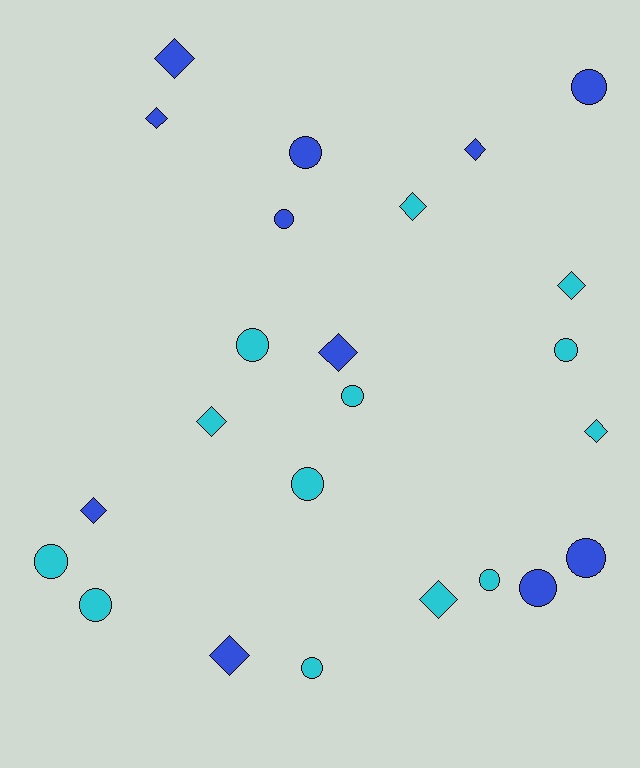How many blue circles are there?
There are 5 blue circles.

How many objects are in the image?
There are 24 objects.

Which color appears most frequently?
Cyan, with 13 objects.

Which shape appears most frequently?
Circle, with 13 objects.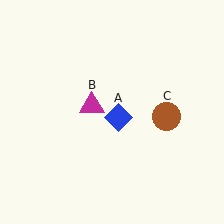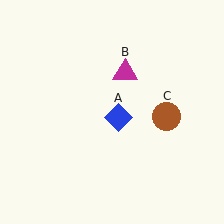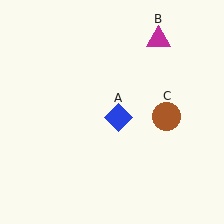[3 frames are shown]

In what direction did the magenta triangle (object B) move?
The magenta triangle (object B) moved up and to the right.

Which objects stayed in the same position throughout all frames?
Blue diamond (object A) and brown circle (object C) remained stationary.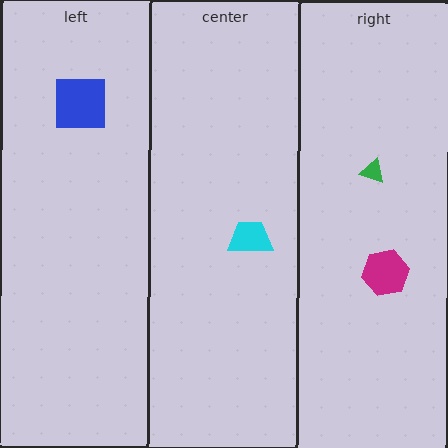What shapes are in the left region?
The blue square.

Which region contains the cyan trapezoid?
The center region.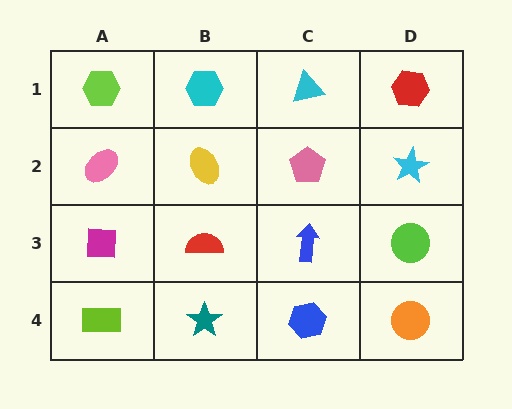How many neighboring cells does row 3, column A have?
3.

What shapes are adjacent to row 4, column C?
A blue arrow (row 3, column C), a teal star (row 4, column B), an orange circle (row 4, column D).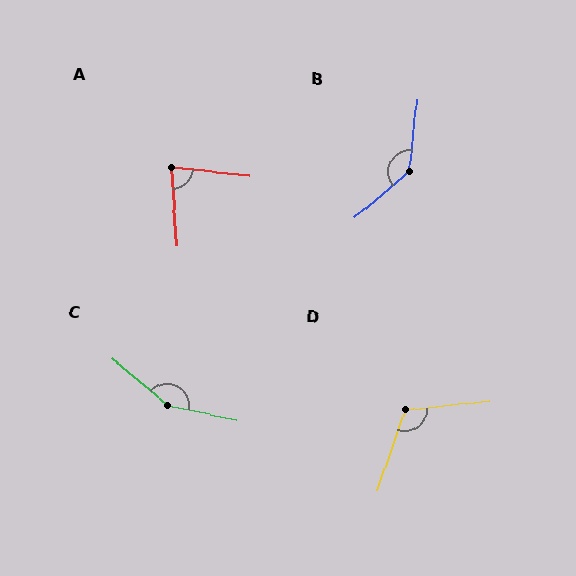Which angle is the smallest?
A, at approximately 80 degrees.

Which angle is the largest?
C, at approximately 151 degrees.